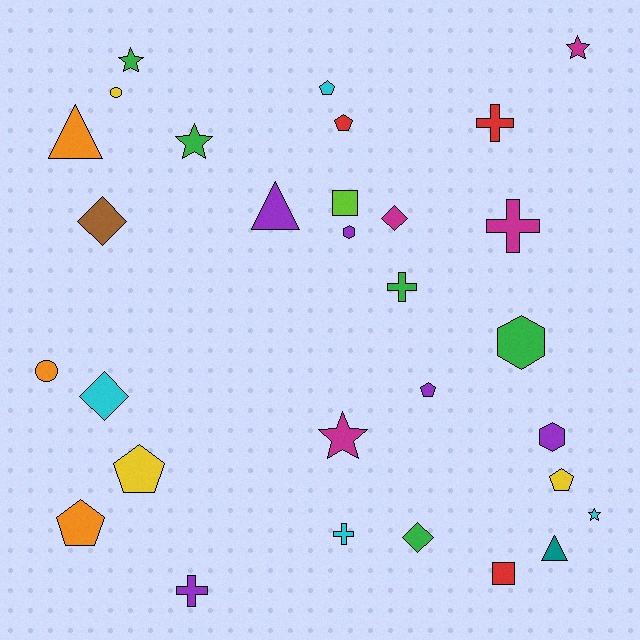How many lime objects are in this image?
There is 1 lime object.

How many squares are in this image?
There are 2 squares.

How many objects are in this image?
There are 30 objects.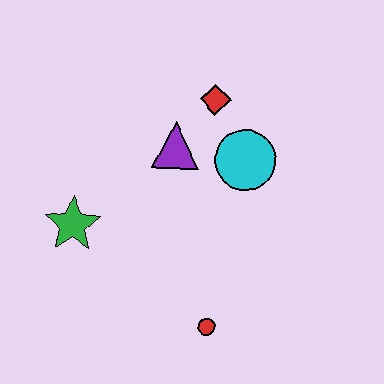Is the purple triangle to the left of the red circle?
Yes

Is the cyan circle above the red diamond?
No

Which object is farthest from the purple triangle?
The red circle is farthest from the purple triangle.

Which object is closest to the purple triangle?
The red diamond is closest to the purple triangle.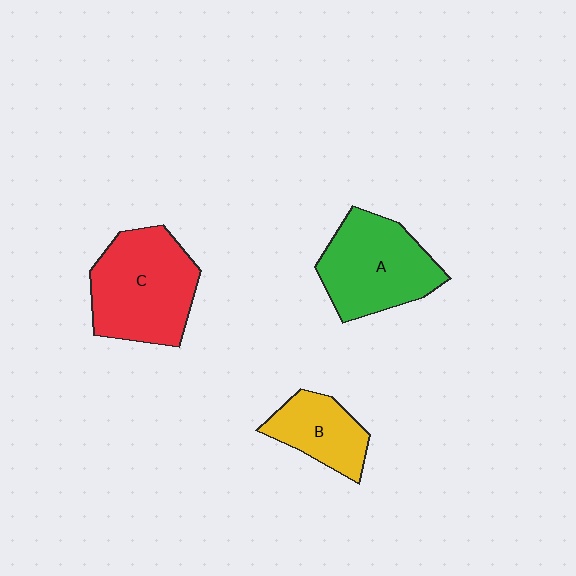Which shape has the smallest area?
Shape B (yellow).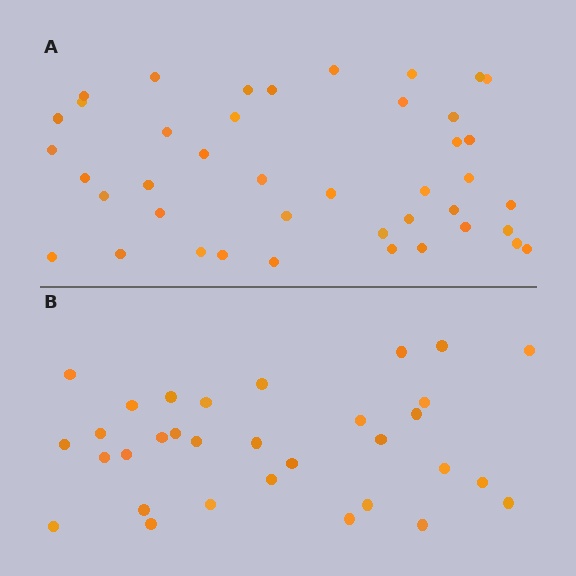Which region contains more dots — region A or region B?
Region A (the top region) has more dots.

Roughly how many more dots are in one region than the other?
Region A has roughly 10 or so more dots than region B.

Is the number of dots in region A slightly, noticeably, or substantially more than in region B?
Region A has noticeably more, but not dramatically so. The ratio is roughly 1.3 to 1.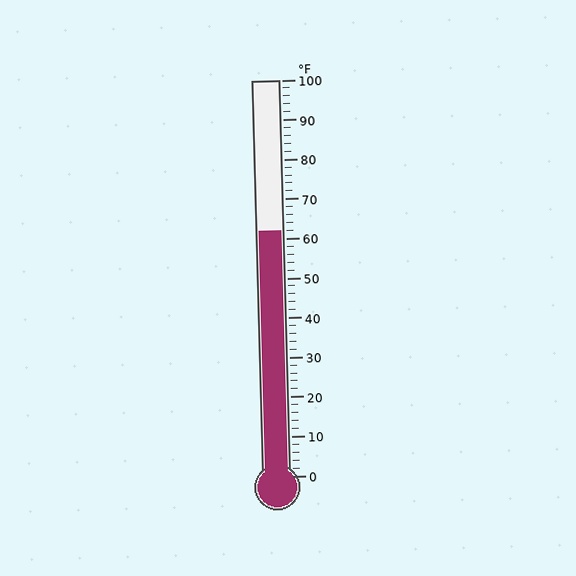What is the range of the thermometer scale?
The thermometer scale ranges from 0°F to 100°F.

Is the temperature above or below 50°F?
The temperature is above 50°F.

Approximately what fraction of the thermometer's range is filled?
The thermometer is filled to approximately 60% of its range.